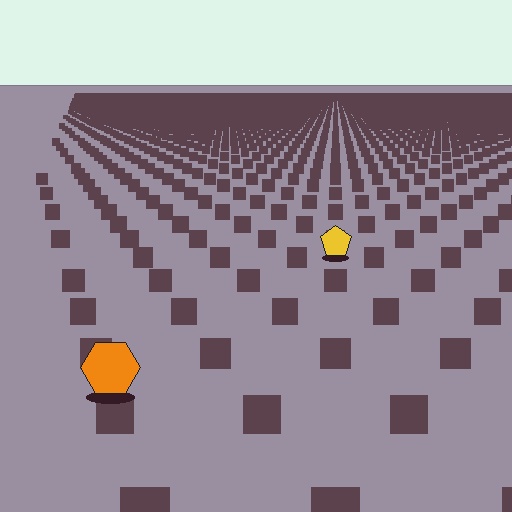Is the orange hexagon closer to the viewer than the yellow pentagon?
Yes. The orange hexagon is closer — you can tell from the texture gradient: the ground texture is coarser near it.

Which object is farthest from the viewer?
The yellow pentagon is farthest from the viewer. It appears smaller and the ground texture around it is denser.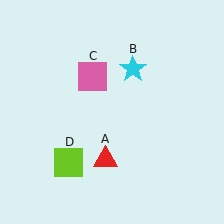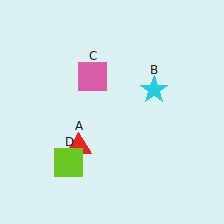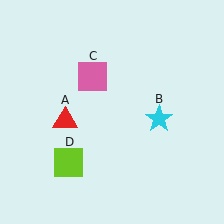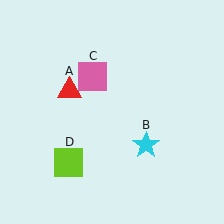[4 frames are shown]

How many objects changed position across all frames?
2 objects changed position: red triangle (object A), cyan star (object B).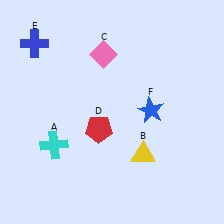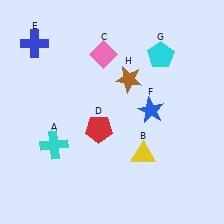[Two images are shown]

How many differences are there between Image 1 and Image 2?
There are 2 differences between the two images.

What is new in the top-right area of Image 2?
A cyan pentagon (G) was added in the top-right area of Image 2.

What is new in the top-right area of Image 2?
A brown star (H) was added in the top-right area of Image 2.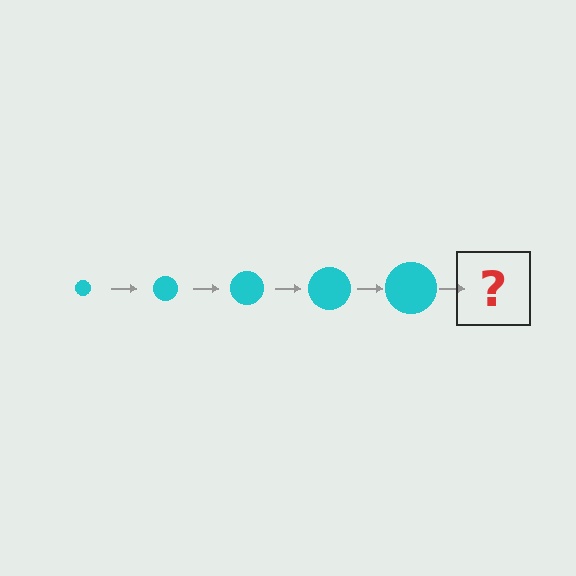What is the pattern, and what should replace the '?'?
The pattern is that the circle gets progressively larger each step. The '?' should be a cyan circle, larger than the previous one.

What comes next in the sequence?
The next element should be a cyan circle, larger than the previous one.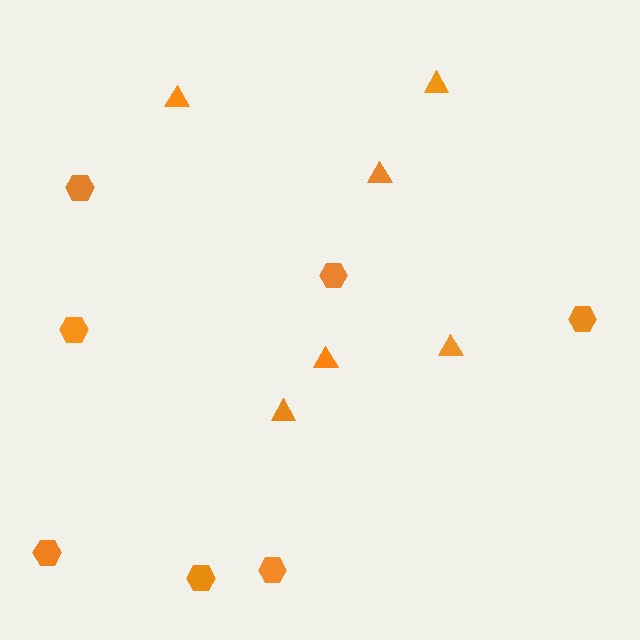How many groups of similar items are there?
There are 2 groups: one group of hexagons (7) and one group of triangles (6).